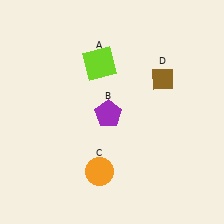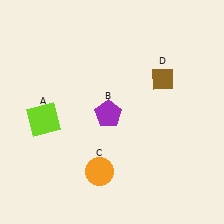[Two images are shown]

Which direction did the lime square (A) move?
The lime square (A) moved down.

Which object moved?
The lime square (A) moved down.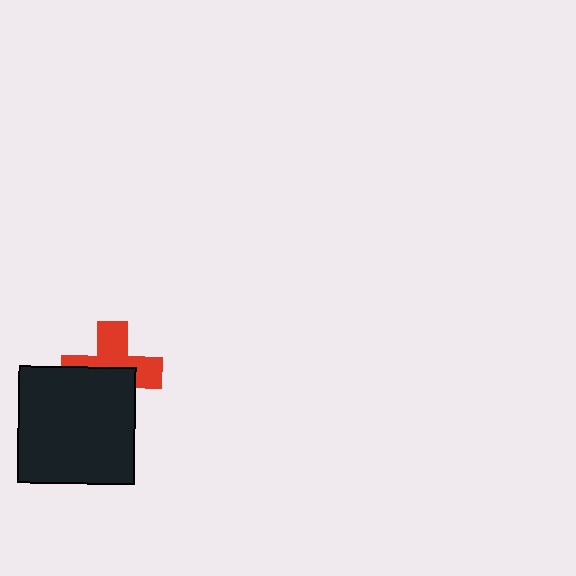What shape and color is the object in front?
The object in front is a black square.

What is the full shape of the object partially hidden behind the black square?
The partially hidden object is a red cross.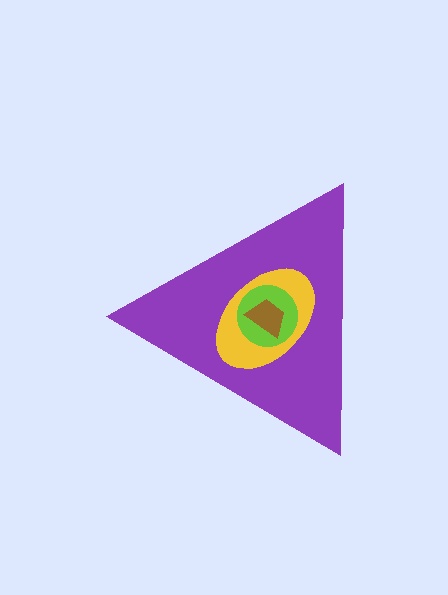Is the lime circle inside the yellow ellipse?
Yes.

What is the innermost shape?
The brown trapezoid.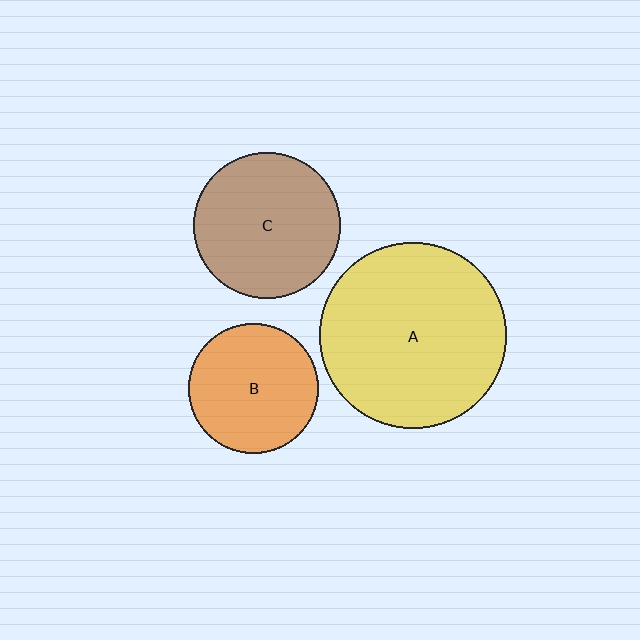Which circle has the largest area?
Circle A (yellow).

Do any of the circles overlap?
No, none of the circles overlap.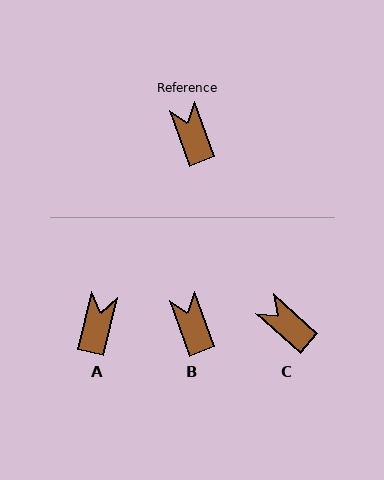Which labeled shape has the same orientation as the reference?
B.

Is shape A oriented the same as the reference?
No, it is off by about 34 degrees.